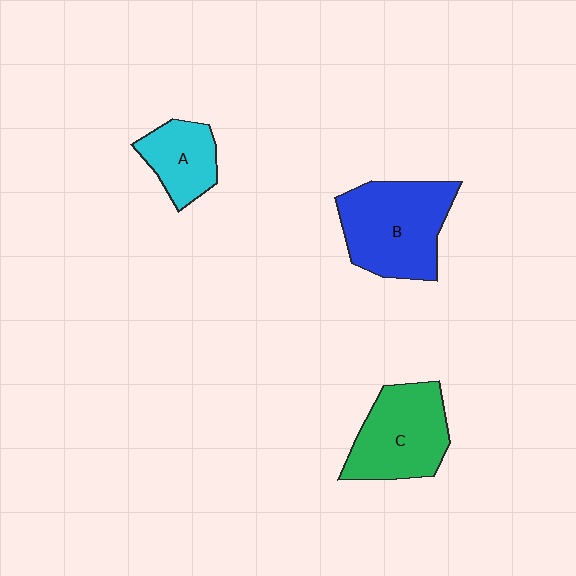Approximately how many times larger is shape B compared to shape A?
Approximately 1.9 times.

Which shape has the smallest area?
Shape A (cyan).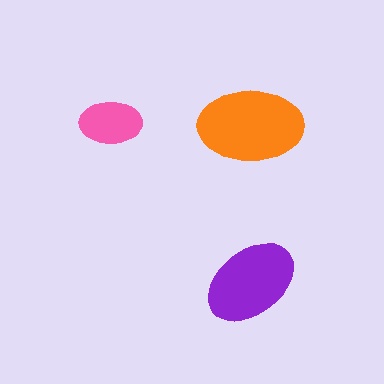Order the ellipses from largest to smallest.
the orange one, the purple one, the pink one.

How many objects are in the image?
There are 3 objects in the image.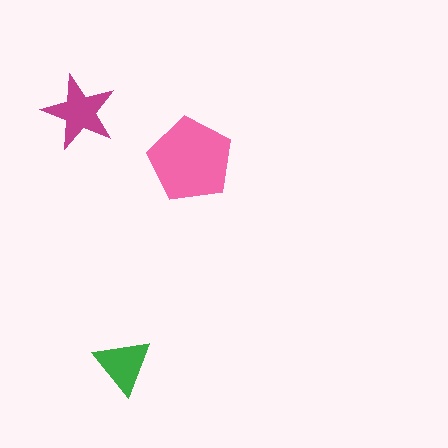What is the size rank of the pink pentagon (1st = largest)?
1st.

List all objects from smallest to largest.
The green triangle, the magenta star, the pink pentagon.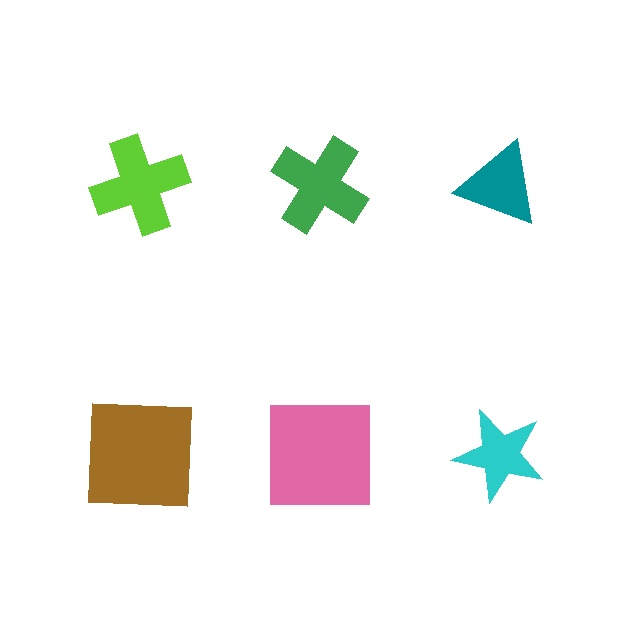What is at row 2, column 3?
A cyan star.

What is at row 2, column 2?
A pink square.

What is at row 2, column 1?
A brown square.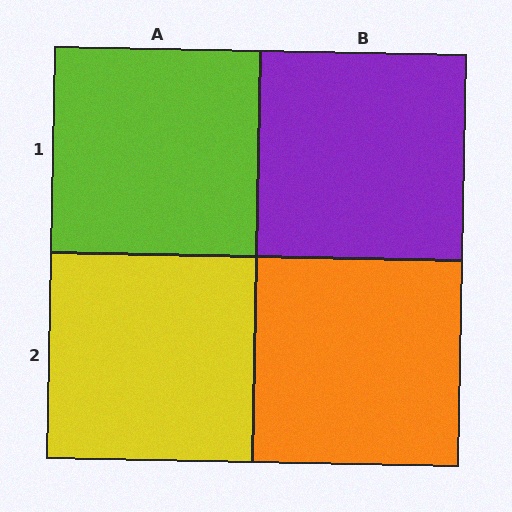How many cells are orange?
1 cell is orange.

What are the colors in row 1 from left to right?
Lime, purple.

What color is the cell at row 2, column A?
Yellow.